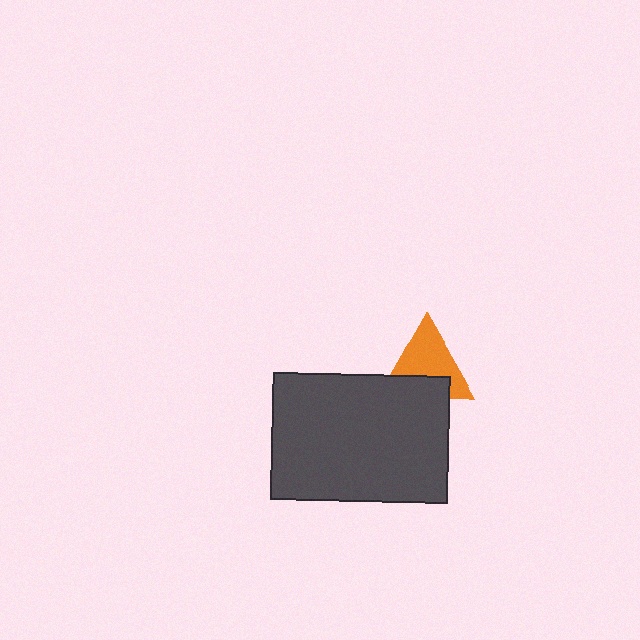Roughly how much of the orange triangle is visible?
Most of it is visible (roughly 66%).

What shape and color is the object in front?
The object in front is a dark gray rectangle.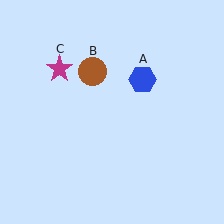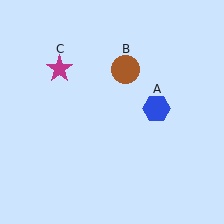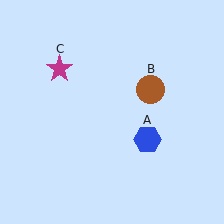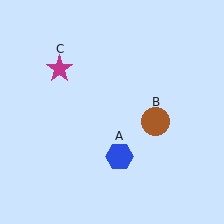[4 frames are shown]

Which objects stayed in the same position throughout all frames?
Magenta star (object C) remained stationary.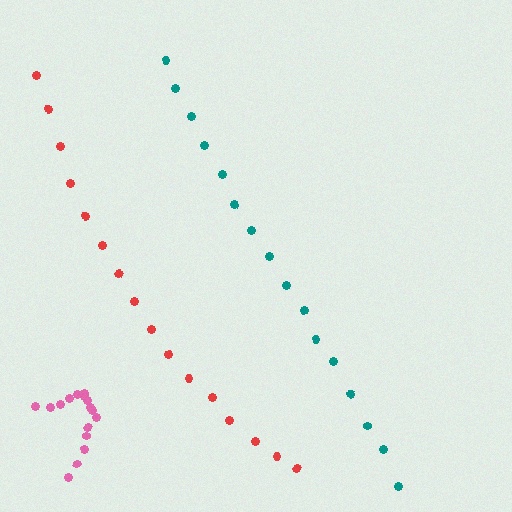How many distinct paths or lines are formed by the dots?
There are 3 distinct paths.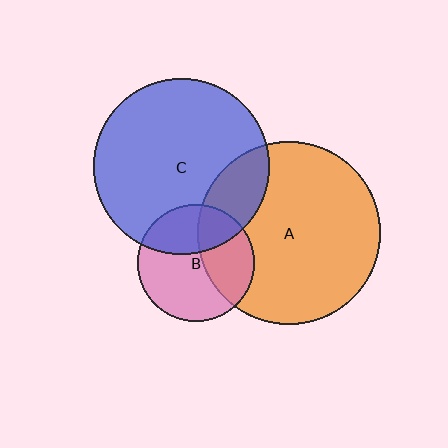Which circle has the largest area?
Circle A (orange).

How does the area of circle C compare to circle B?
Approximately 2.2 times.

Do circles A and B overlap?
Yes.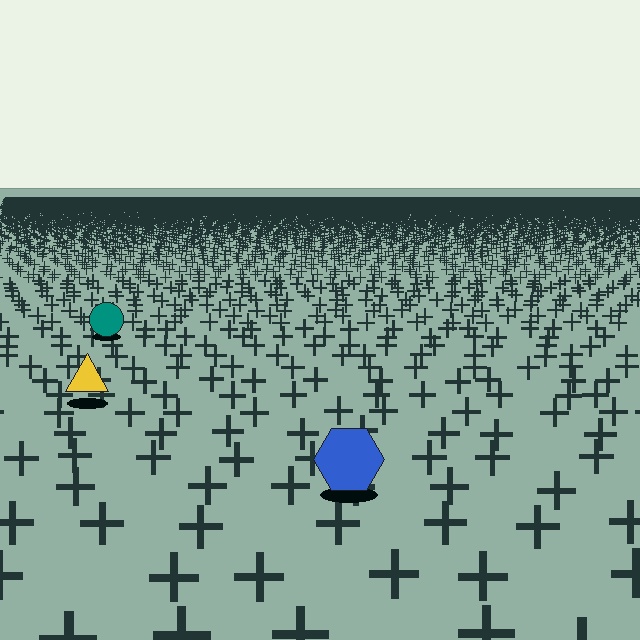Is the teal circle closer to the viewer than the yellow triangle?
No. The yellow triangle is closer — you can tell from the texture gradient: the ground texture is coarser near it.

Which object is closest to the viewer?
The blue hexagon is closest. The texture marks near it are larger and more spread out.